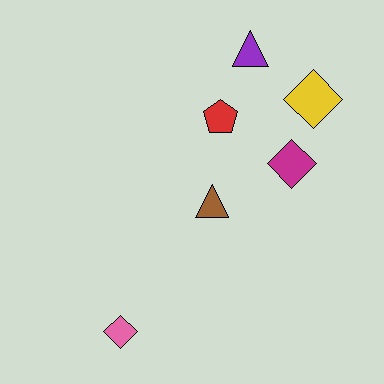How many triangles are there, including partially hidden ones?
There are 2 triangles.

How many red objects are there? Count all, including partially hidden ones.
There is 1 red object.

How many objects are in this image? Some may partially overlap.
There are 6 objects.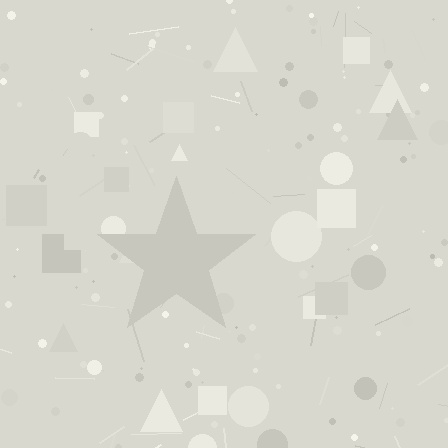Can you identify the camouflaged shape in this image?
The camouflaged shape is a star.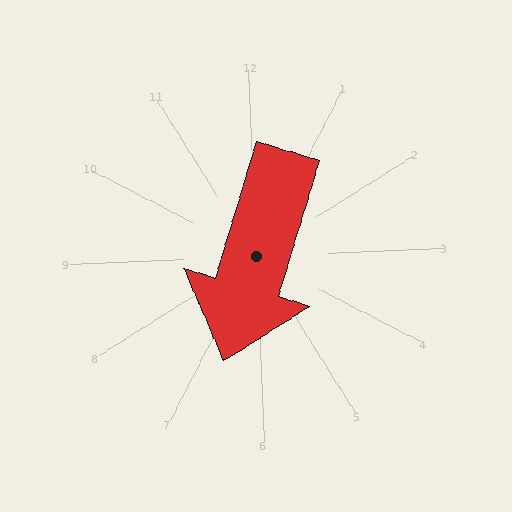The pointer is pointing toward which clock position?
Roughly 7 o'clock.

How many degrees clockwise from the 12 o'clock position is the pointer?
Approximately 199 degrees.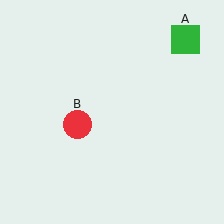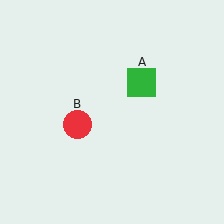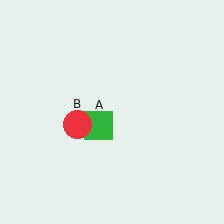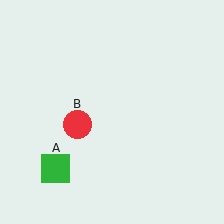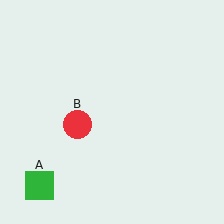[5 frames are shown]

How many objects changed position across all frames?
1 object changed position: green square (object A).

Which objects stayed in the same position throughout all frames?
Red circle (object B) remained stationary.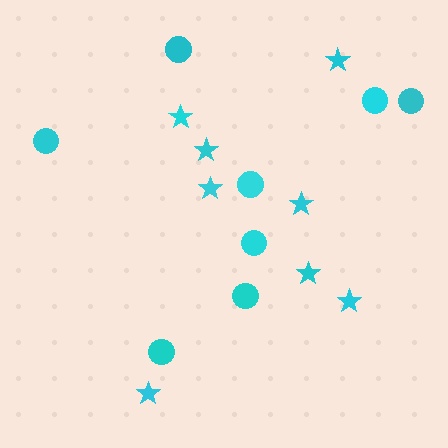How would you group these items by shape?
There are 2 groups: one group of stars (8) and one group of circles (8).